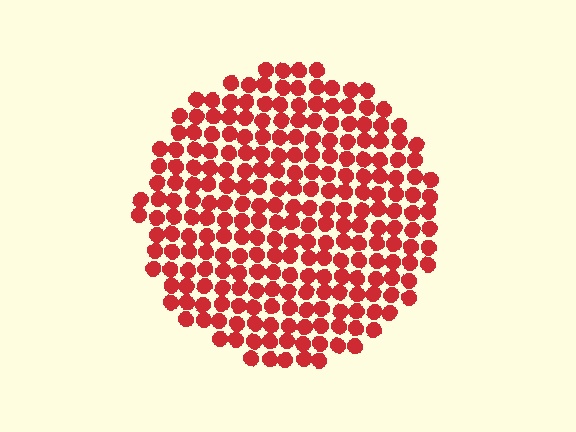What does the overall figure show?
The overall figure shows a circle.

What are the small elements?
The small elements are circles.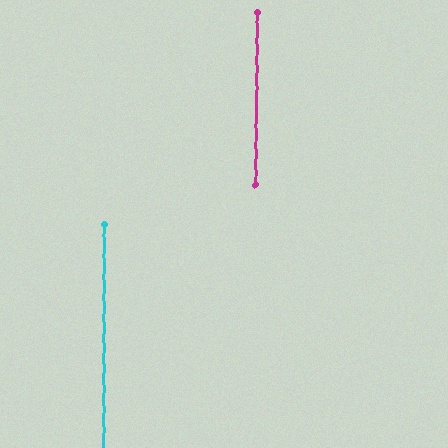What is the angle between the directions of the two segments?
Approximately 0 degrees.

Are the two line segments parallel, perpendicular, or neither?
Parallel — their directions differ by only 0.4°.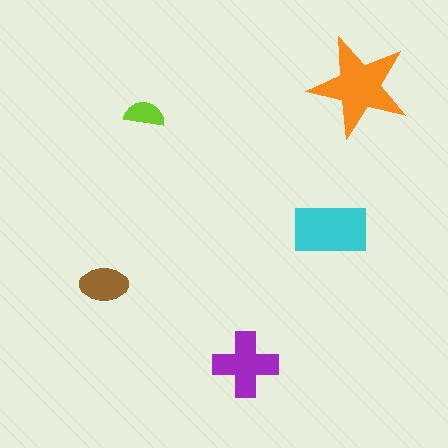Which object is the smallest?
The lime semicircle.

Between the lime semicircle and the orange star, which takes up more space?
The orange star.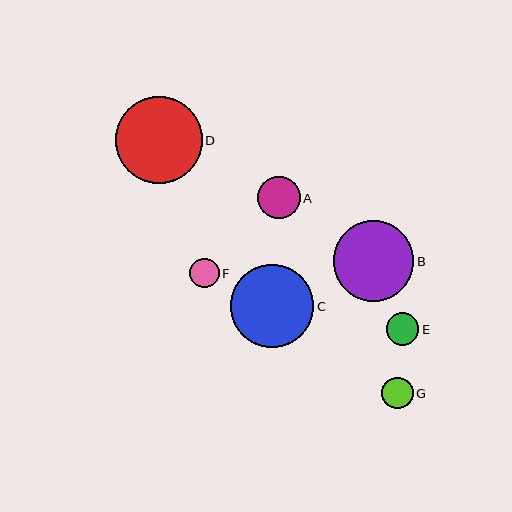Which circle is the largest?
Circle D is the largest with a size of approximately 87 pixels.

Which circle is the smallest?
Circle F is the smallest with a size of approximately 30 pixels.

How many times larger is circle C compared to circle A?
Circle C is approximately 1.9 times the size of circle A.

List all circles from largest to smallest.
From largest to smallest: D, C, B, A, E, G, F.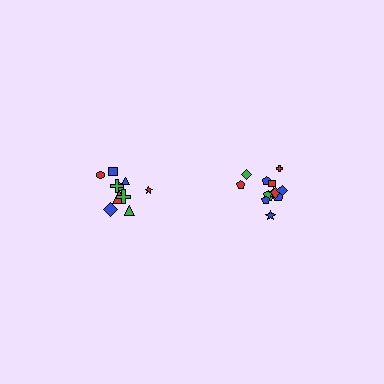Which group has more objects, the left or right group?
The right group.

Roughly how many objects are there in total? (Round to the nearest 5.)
Roughly 20 objects in total.